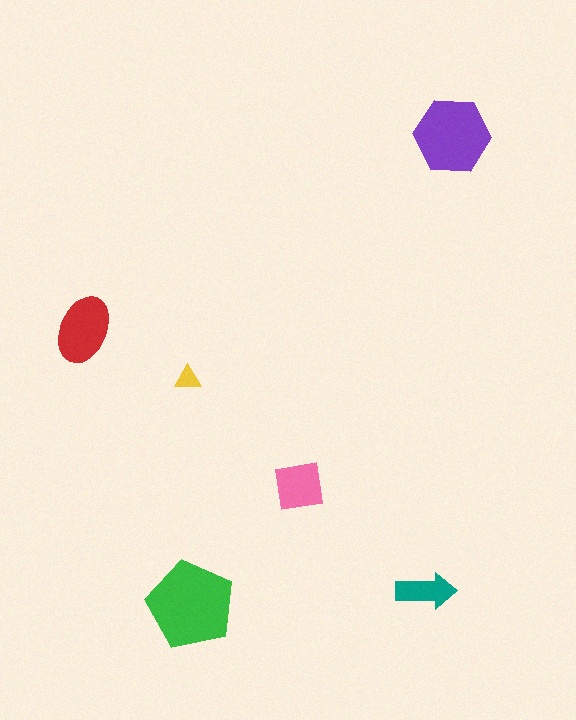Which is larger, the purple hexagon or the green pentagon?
The green pentagon.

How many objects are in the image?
There are 6 objects in the image.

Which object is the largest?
The green pentagon.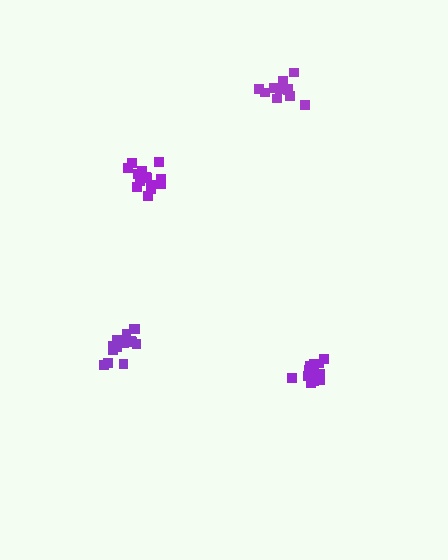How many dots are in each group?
Group 1: 15 dots, Group 2: 13 dots, Group 3: 11 dots, Group 4: 15 dots (54 total).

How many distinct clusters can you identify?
There are 4 distinct clusters.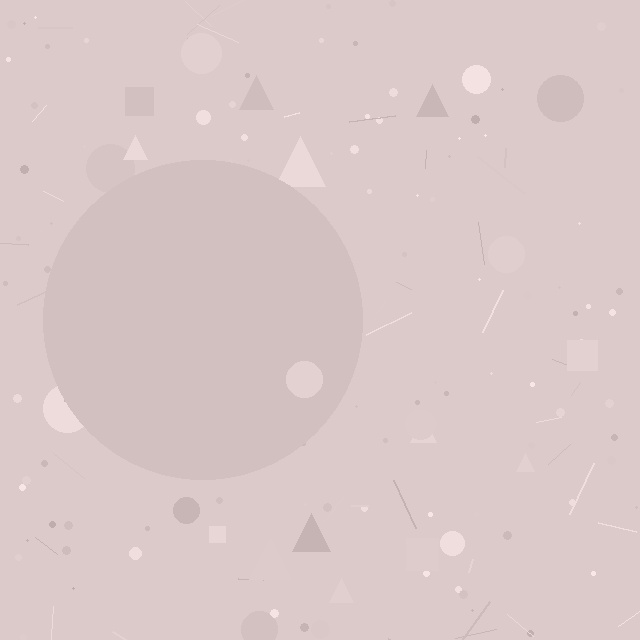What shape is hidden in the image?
A circle is hidden in the image.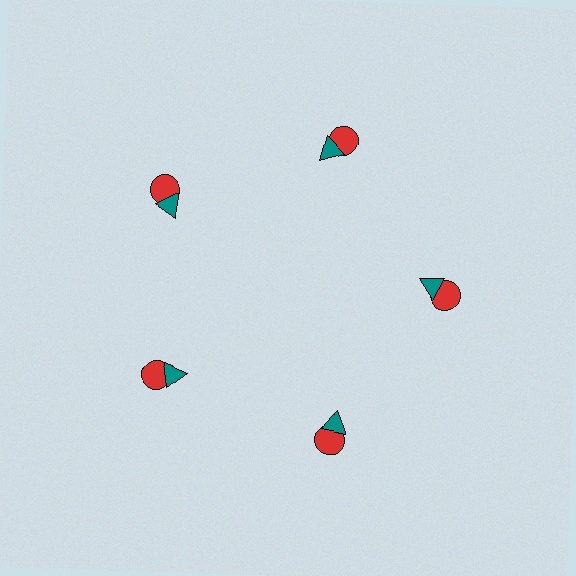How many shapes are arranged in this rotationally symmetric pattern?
There are 10 shapes, arranged in 5 groups of 2.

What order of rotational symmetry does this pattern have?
This pattern has 5-fold rotational symmetry.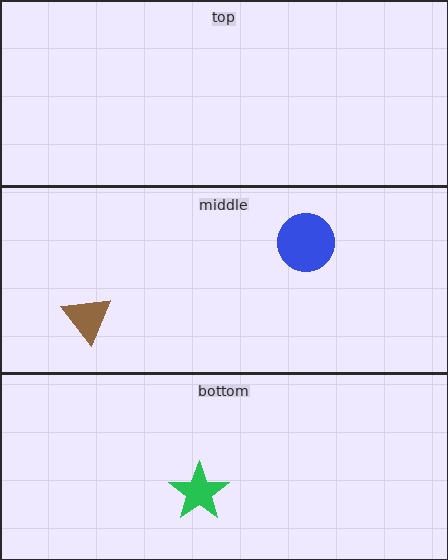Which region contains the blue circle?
The middle region.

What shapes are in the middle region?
The brown triangle, the blue circle.